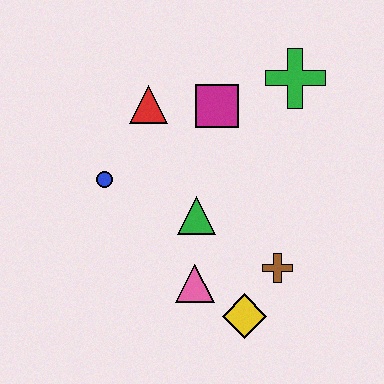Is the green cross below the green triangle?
No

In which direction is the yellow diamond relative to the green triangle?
The yellow diamond is below the green triangle.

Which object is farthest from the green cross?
The yellow diamond is farthest from the green cross.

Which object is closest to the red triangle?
The magenta square is closest to the red triangle.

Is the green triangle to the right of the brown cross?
No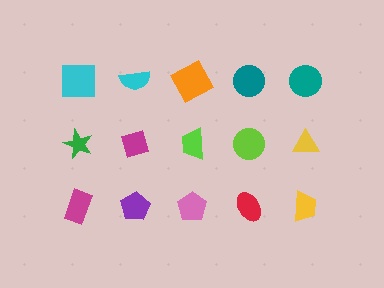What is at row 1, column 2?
A cyan semicircle.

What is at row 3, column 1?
A magenta rectangle.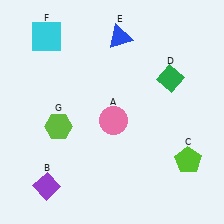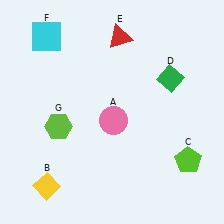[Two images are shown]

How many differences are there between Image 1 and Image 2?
There are 2 differences between the two images.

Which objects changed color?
B changed from purple to yellow. E changed from blue to red.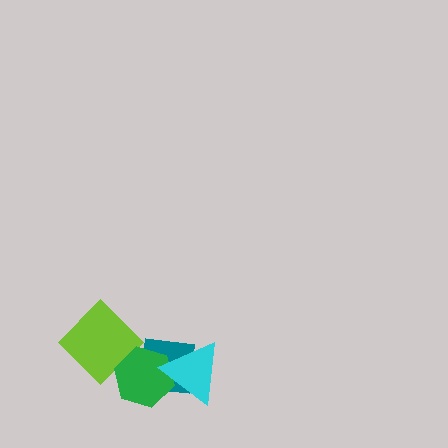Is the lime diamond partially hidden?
Yes, it is partially covered by another shape.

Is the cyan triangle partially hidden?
No, no other shape covers it.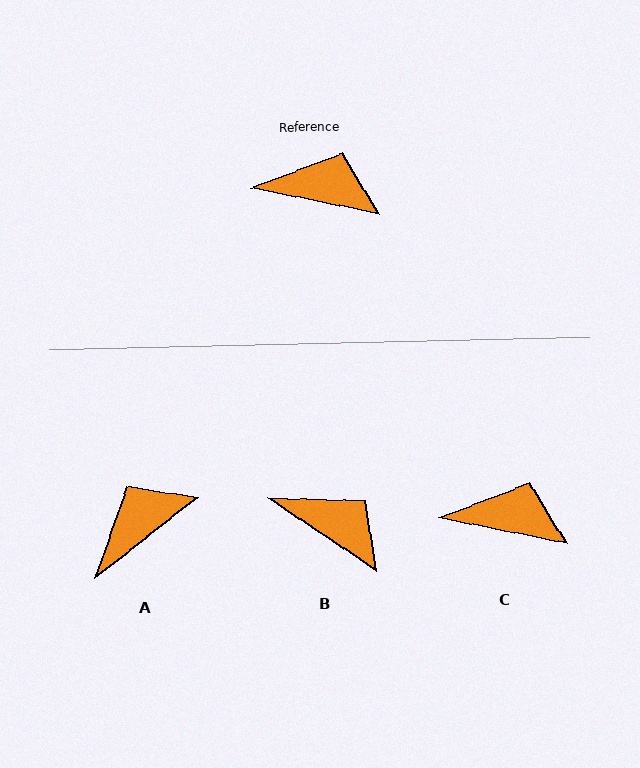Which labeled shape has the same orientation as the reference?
C.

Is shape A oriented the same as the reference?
No, it is off by about 50 degrees.